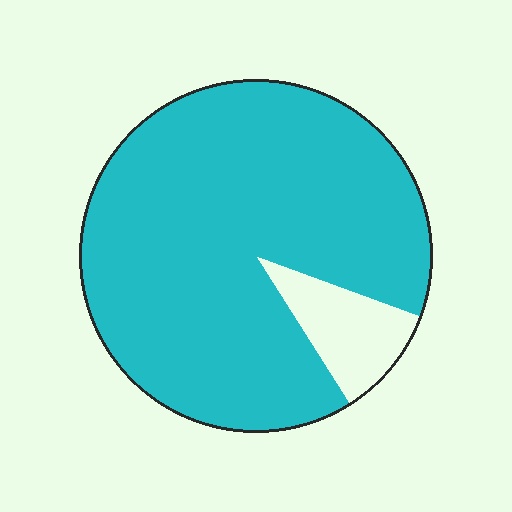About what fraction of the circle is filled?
About nine tenths (9/10).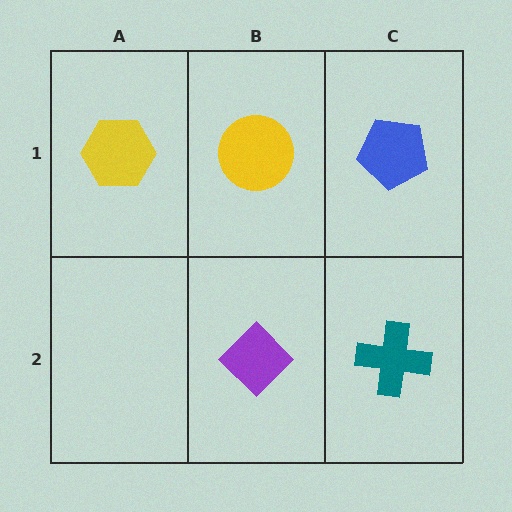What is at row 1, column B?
A yellow circle.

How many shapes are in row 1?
3 shapes.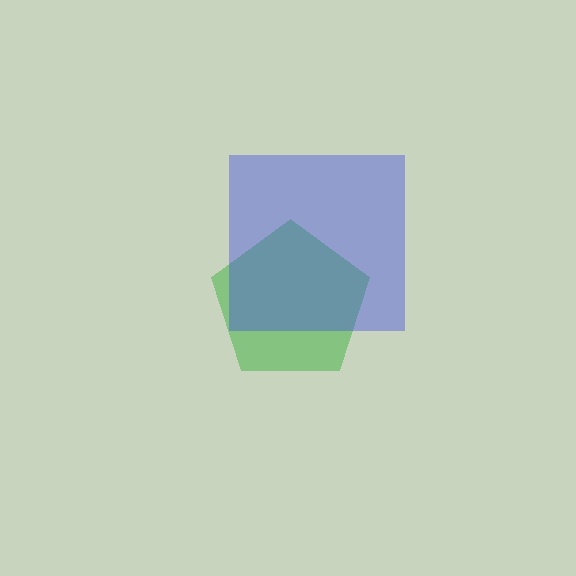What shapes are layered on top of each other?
The layered shapes are: a green pentagon, a blue square.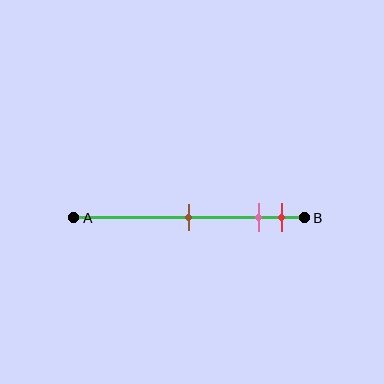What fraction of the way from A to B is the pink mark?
The pink mark is approximately 80% (0.8) of the way from A to B.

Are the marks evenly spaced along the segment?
No, the marks are not evenly spaced.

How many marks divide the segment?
There are 3 marks dividing the segment.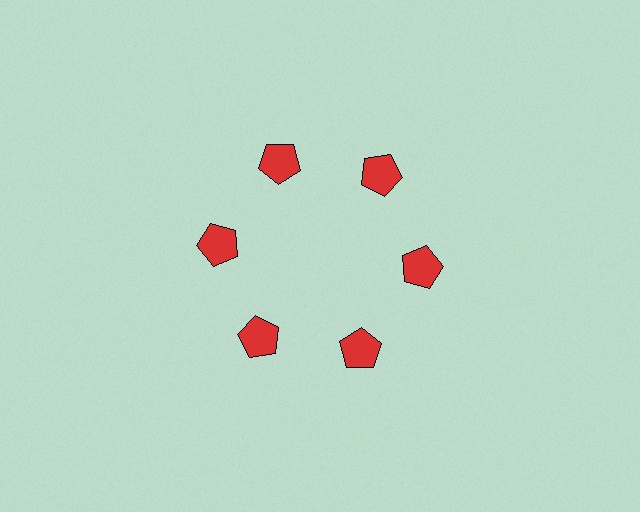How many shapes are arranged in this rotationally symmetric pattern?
There are 6 shapes, arranged in 6 groups of 1.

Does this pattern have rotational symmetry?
Yes, this pattern has 6-fold rotational symmetry. It looks the same after rotating 60 degrees around the center.